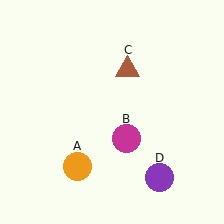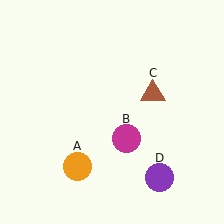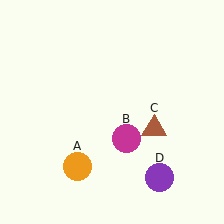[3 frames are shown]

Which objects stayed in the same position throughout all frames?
Orange circle (object A) and magenta circle (object B) and purple circle (object D) remained stationary.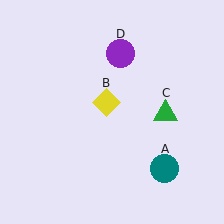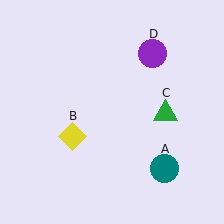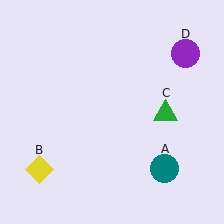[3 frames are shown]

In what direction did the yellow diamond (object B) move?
The yellow diamond (object B) moved down and to the left.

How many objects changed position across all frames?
2 objects changed position: yellow diamond (object B), purple circle (object D).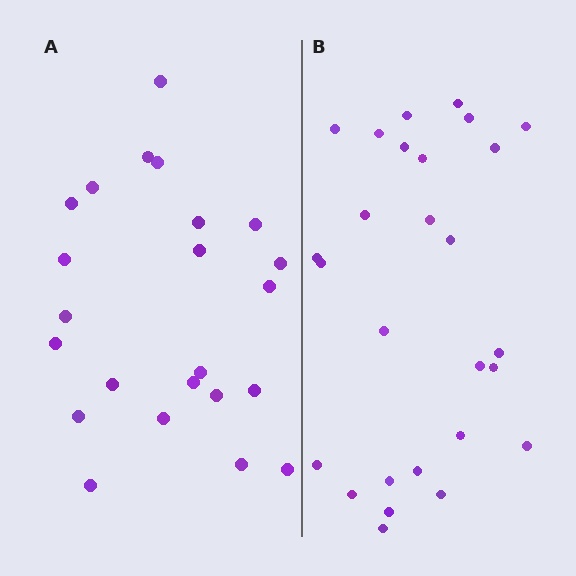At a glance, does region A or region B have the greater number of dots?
Region B (the right region) has more dots.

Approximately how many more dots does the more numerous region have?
Region B has about 4 more dots than region A.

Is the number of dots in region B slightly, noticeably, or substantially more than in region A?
Region B has only slightly more — the two regions are fairly close. The ratio is roughly 1.2 to 1.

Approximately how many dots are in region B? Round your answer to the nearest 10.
About 30 dots. (The exact count is 27, which rounds to 30.)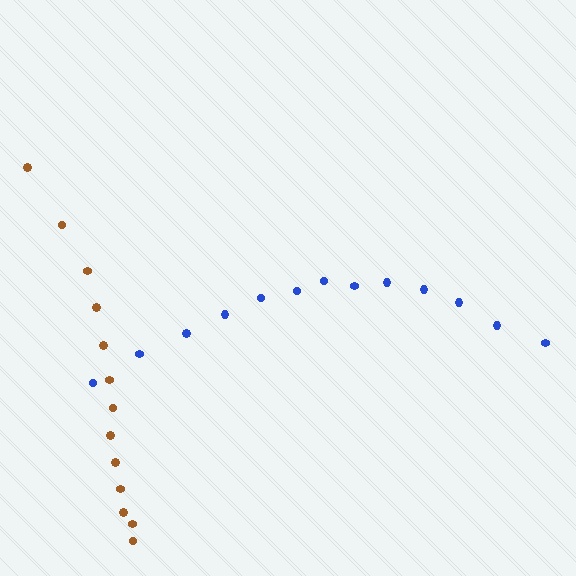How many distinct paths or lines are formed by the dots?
There are 2 distinct paths.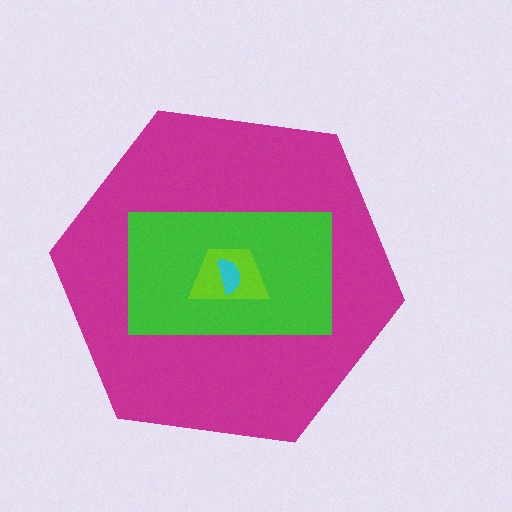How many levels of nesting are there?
4.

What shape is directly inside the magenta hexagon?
The green rectangle.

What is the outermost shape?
The magenta hexagon.